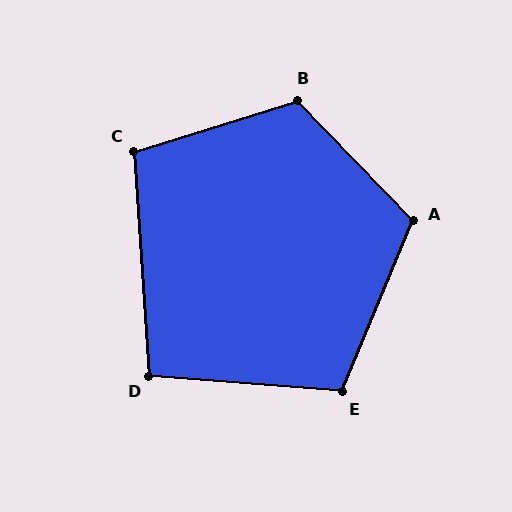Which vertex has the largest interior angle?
B, at approximately 117 degrees.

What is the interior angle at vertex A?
Approximately 114 degrees (obtuse).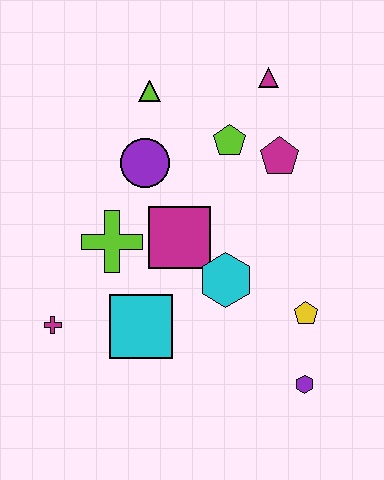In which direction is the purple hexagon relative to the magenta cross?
The purple hexagon is to the right of the magenta cross.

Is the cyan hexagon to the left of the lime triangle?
No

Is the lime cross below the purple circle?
Yes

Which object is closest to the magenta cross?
The cyan square is closest to the magenta cross.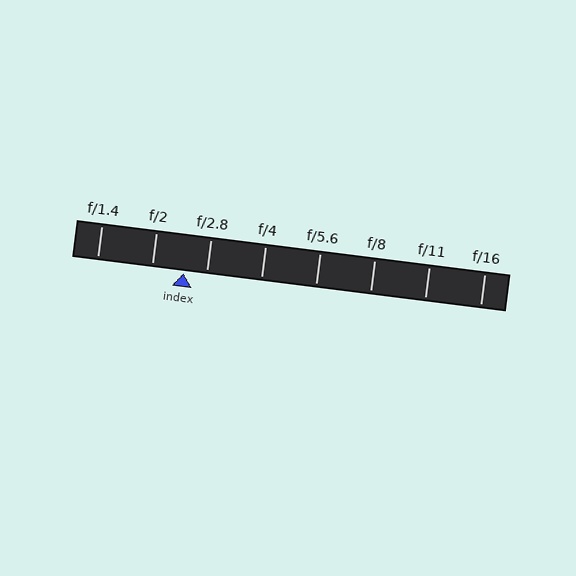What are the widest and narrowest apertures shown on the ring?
The widest aperture shown is f/1.4 and the narrowest is f/16.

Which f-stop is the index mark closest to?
The index mark is closest to f/2.8.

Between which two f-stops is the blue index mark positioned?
The index mark is between f/2 and f/2.8.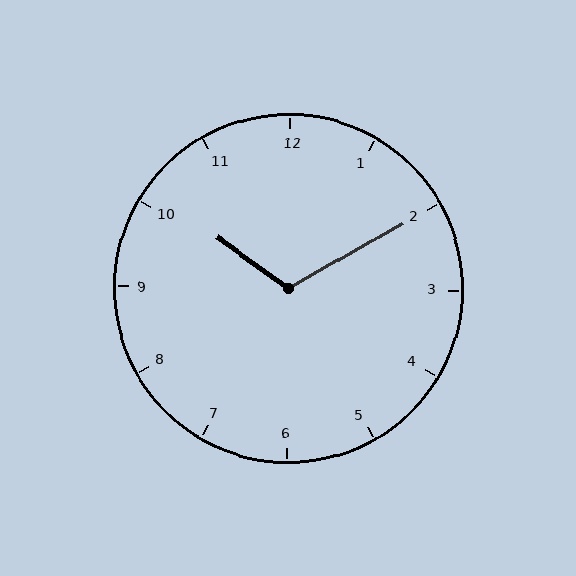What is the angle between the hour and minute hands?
Approximately 115 degrees.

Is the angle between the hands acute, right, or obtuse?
It is obtuse.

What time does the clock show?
10:10.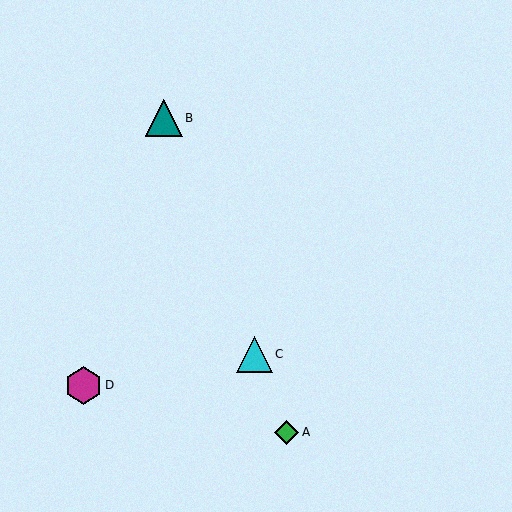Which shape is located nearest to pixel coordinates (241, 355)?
The cyan triangle (labeled C) at (254, 354) is nearest to that location.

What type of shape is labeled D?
Shape D is a magenta hexagon.